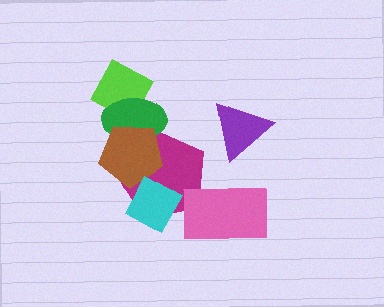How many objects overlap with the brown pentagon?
3 objects overlap with the brown pentagon.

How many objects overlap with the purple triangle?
0 objects overlap with the purple triangle.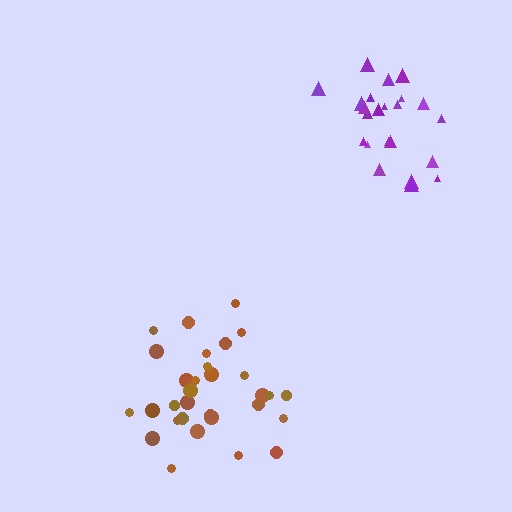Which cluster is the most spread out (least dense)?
Brown.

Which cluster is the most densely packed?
Purple.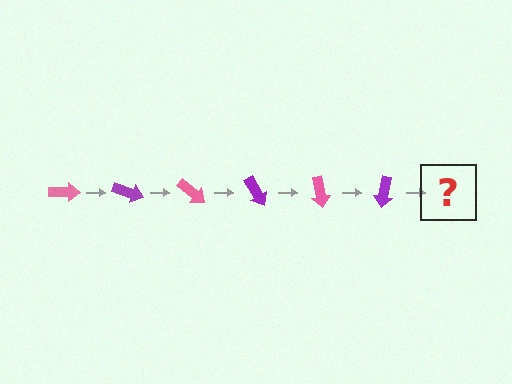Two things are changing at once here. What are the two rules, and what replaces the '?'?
The two rules are that it rotates 20 degrees each step and the color cycles through pink and purple. The '?' should be a pink arrow, rotated 120 degrees from the start.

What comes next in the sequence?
The next element should be a pink arrow, rotated 120 degrees from the start.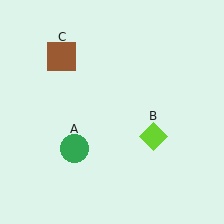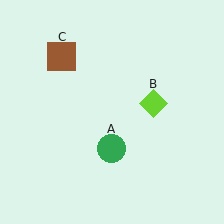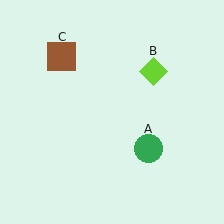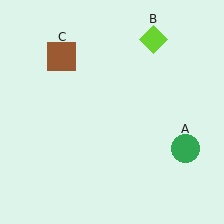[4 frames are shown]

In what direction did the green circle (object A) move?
The green circle (object A) moved right.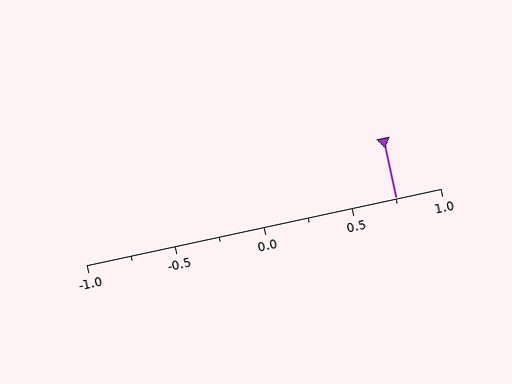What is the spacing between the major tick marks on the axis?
The major ticks are spaced 0.5 apart.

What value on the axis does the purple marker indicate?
The marker indicates approximately 0.75.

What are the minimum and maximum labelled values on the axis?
The axis runs from -1.0 to 1.0.